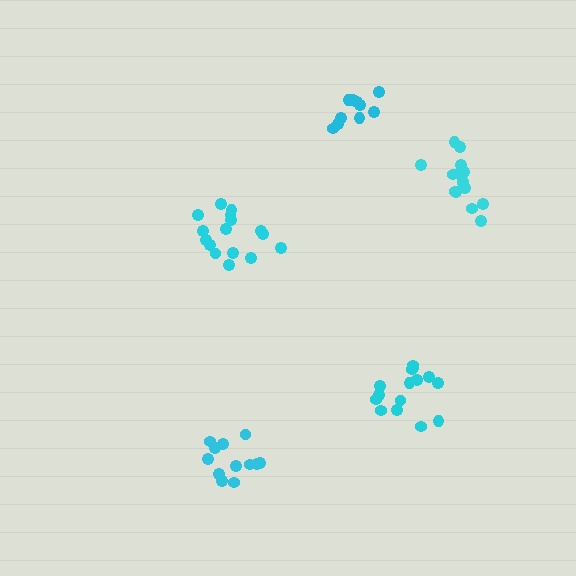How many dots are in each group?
Group 1: 16 dots, Group 2: 12 dots, Group 3: 15 dots, Group 4: 10 dots, Group 5: 15 dots (68 total).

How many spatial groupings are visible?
There are 5 spatial groupings.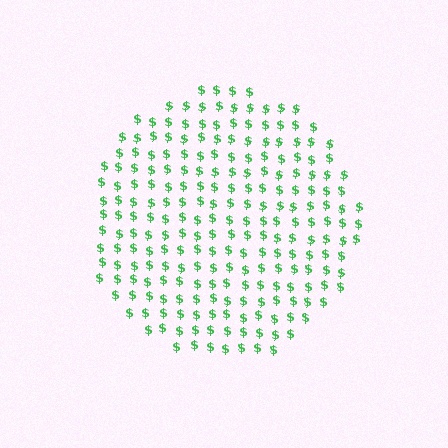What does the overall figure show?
The overall figure shows a circle.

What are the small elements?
The small elements are dollar signs.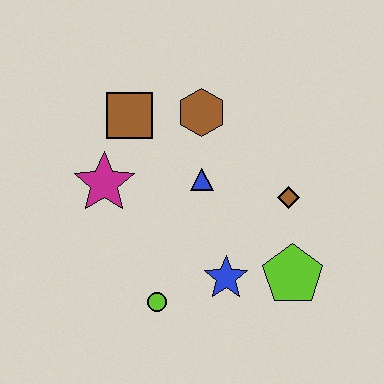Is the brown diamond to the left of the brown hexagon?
No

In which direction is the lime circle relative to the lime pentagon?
The lime circle is to the left of the lime pentagon.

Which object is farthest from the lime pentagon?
The brown square is farthest from the lime pentagon.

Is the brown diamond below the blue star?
No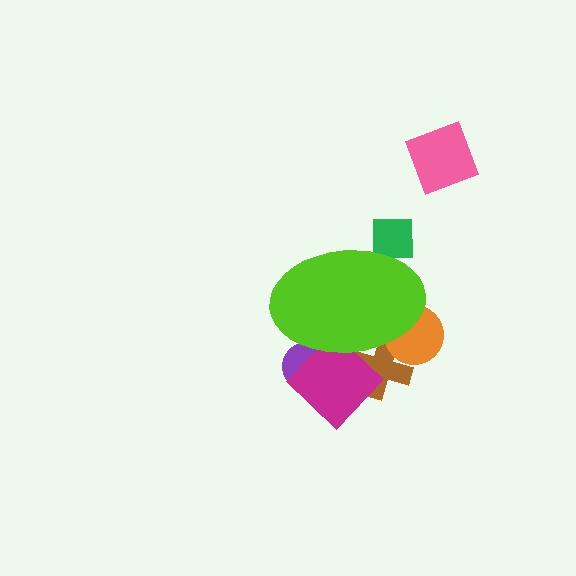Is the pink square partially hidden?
No, the pink square is fully visible.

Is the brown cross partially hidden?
Yes, the brown cross is partially hidden behind the lime ellipse.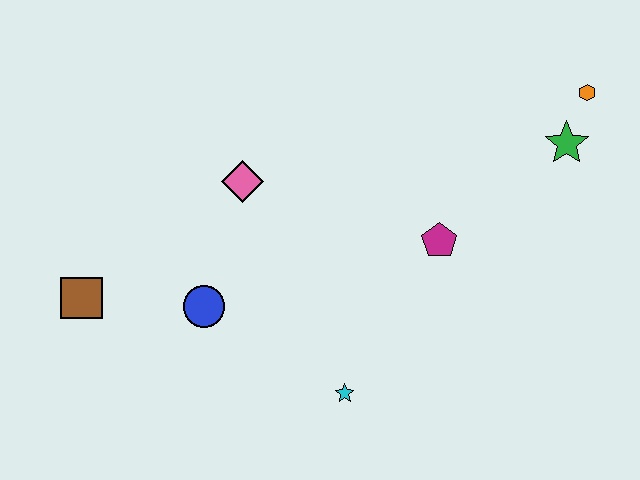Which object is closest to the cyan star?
The blue circle is closest to the cyan star.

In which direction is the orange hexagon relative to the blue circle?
The orange hexagon is to the right of the blue circle.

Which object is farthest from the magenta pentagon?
The brown square is farthest from the magenta pentagon.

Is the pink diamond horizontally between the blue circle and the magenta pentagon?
Yes